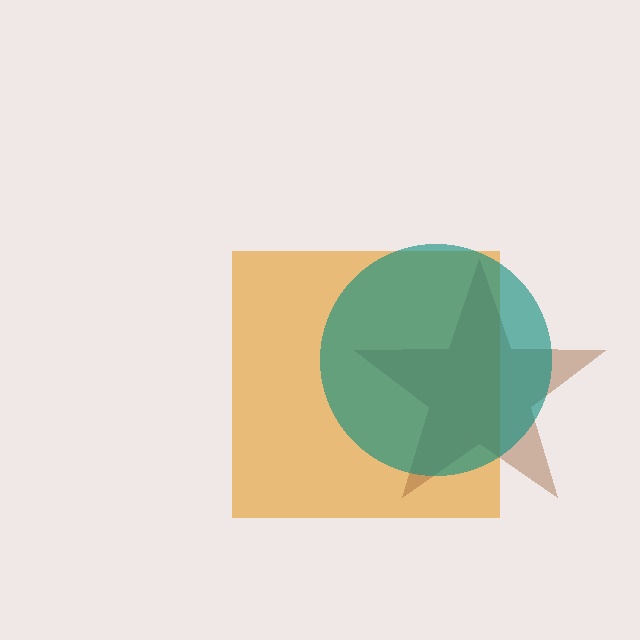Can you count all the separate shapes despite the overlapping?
Yes, there are 3 separate shapes.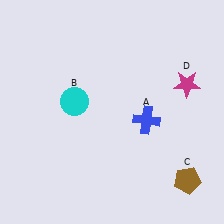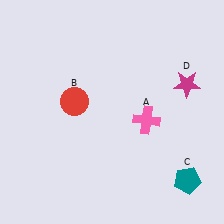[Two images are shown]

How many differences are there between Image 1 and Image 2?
There are 3 differences between the two images.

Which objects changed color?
A changed from blue to pink. B changed from cyan to red. C changed from brown to teal.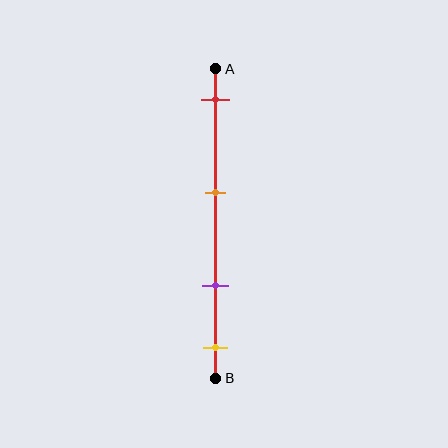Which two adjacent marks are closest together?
The purple and yellow marks are the closest adjacent pair.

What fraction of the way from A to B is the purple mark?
The purple mark is approximately 70% (0.7) of the way from A to B.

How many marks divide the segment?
There are 4 marks dividing the segment.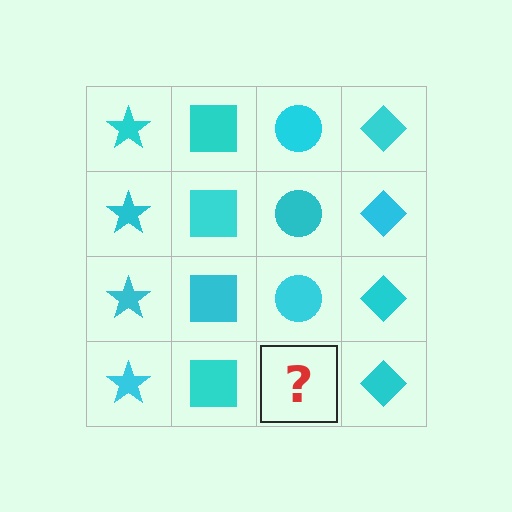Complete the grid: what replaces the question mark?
The question mark should be replaced with a cyan circle.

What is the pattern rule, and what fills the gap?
The rule is that each column has a consistent shape. The gap should be filled with a cyan circle.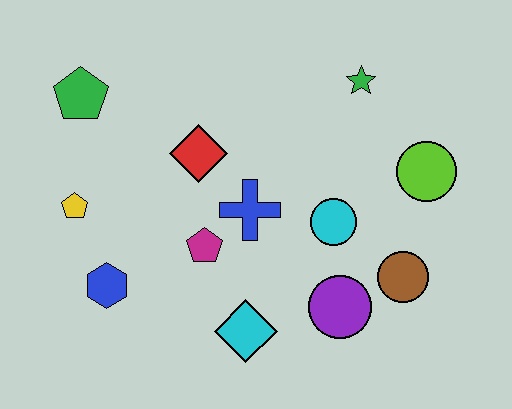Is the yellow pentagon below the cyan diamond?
No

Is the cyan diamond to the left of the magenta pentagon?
No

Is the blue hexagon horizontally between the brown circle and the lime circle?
No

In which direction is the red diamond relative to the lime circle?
The red diamond is to the left of the lime circle.